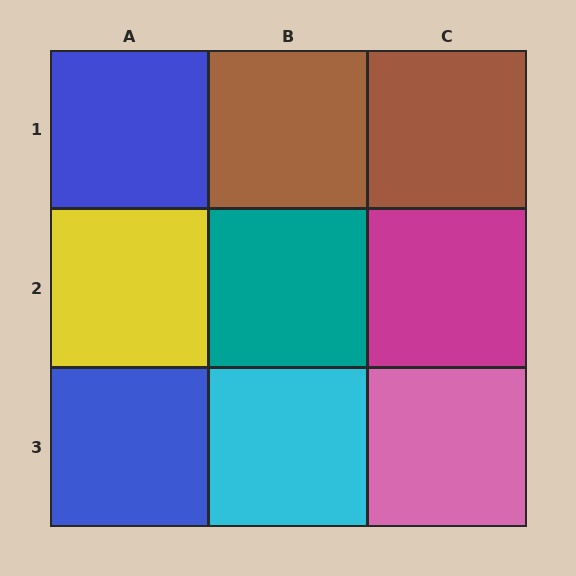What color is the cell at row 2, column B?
Teal.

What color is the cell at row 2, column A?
Yellow.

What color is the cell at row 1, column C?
Brown.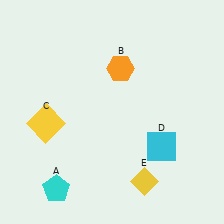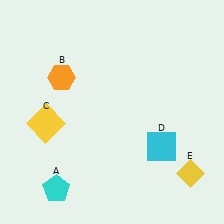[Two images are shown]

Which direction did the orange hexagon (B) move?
The orange hexagon (B) moved left.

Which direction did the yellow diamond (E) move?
The yellow diamond (E) moved right.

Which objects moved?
The objects that moved are: the orange hexagon (B), the yellow diamond (E).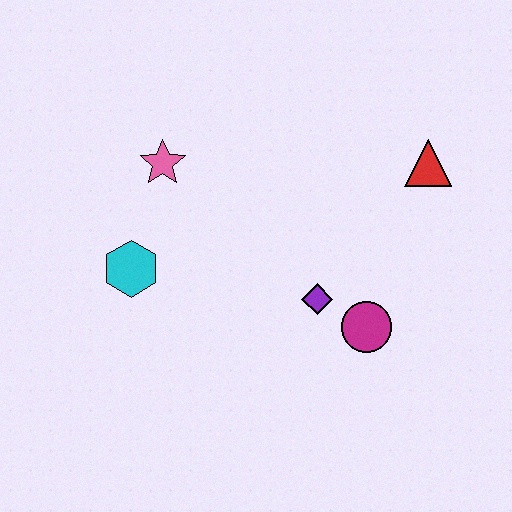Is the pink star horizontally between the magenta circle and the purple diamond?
No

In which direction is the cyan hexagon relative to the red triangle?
The cyan hexagon is to the left of the red triangle.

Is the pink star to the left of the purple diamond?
Yes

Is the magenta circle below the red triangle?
Yes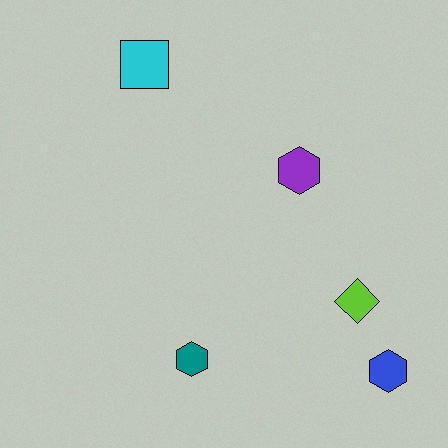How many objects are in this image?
There are 5 objects.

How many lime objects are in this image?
There is 1 lime object.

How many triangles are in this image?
There are no triangles.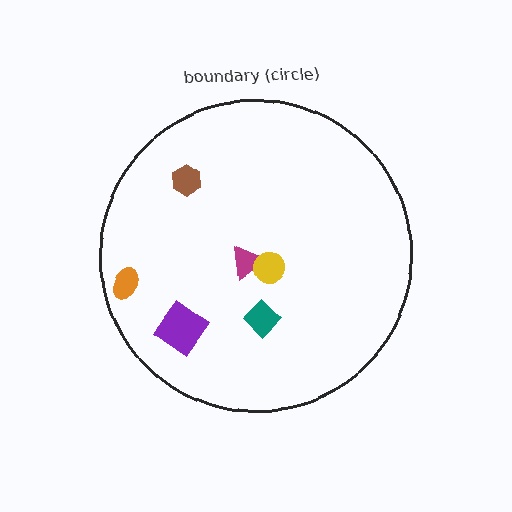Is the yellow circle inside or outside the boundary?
Inside.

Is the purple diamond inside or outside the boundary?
Inside.